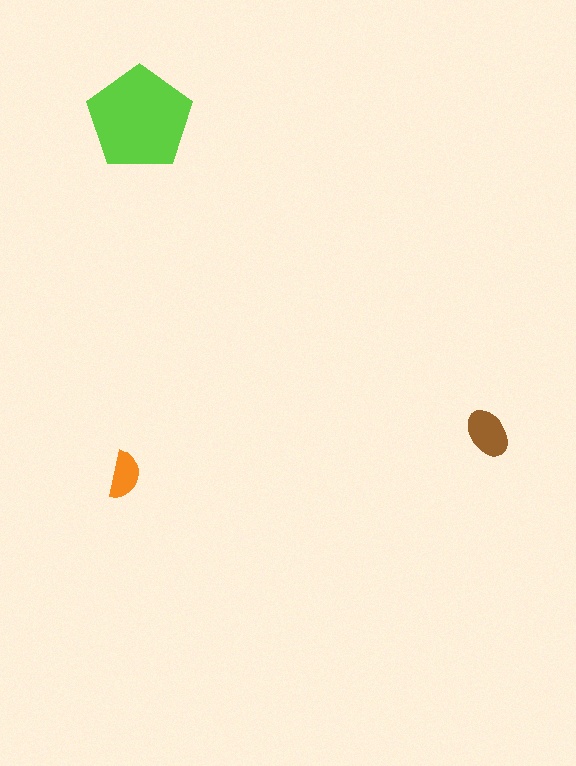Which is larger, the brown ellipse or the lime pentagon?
The lime pentagon.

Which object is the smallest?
The orange semicircle.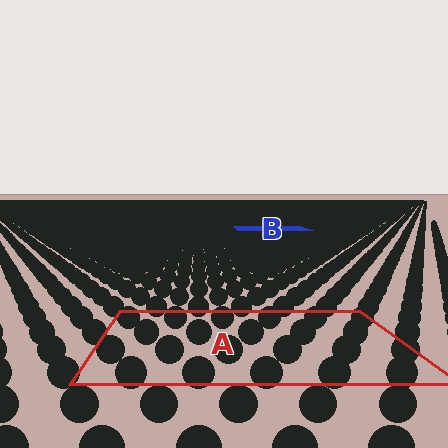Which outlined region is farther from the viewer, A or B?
Region B is farther from the viewer — the texture elements inside it appear smaller and more densely packed.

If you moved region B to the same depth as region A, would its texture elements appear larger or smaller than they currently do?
They would appear larger. At a closer depth, the same texture elements are projected at a bigger on-screen size.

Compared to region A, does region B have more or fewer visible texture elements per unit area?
Region B has more texture elements per unit area — they are packed more densely because it is farther away.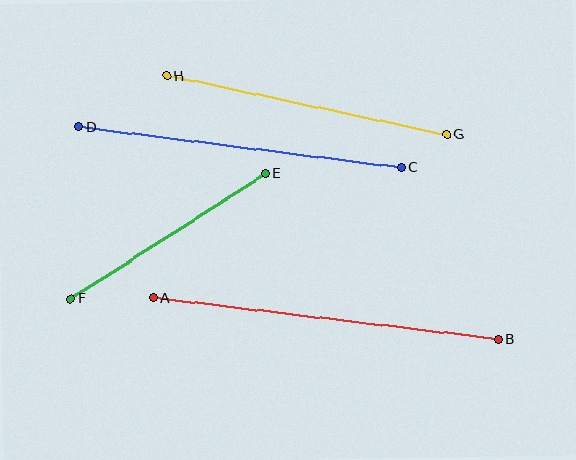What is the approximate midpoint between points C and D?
The midpoint is at approximately (240, 147) pixels.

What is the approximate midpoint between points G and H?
The midpoint is at approximately (307, 105) pixels.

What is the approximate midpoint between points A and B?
The midpoint is at approximately (326, 319) pixels.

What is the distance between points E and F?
The distance is approximately 231 pixels.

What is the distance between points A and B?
The distance is approximately 347 pixels.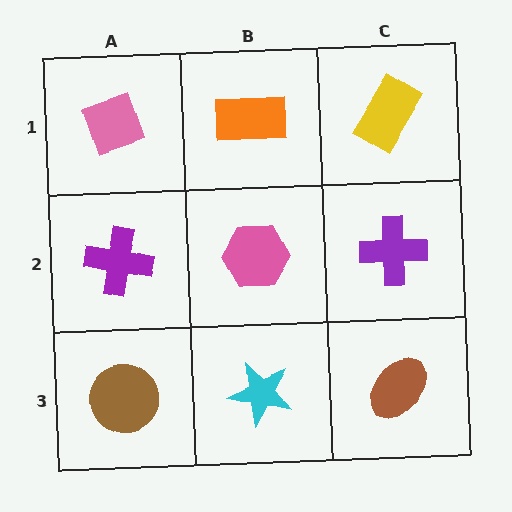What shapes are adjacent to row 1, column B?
A pink hexagon (row 2, column B), a pink diamond (row 1, column A), a yellow rectangle (row 1, column C).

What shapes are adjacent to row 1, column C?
A purple cross (row 2, column C), an orange rectangle (row 1, column B).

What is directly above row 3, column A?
A purple cross.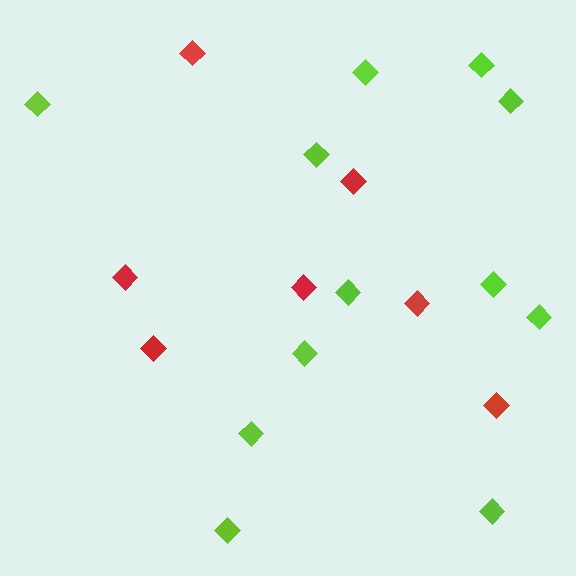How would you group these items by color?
There are 2 groups: one group of red diamonds (7) and one group of lime diamonds (12).